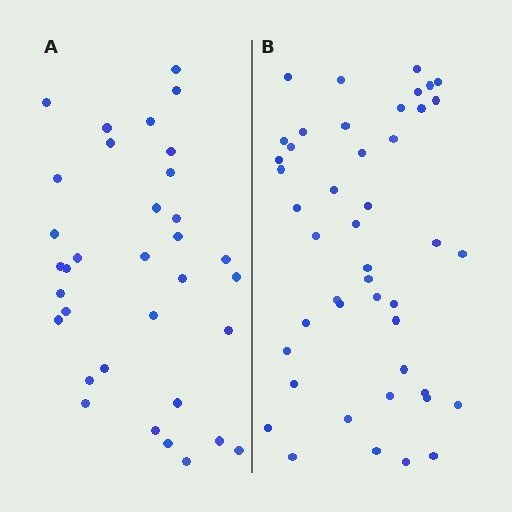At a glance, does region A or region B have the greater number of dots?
Region B (the right region) has more dots.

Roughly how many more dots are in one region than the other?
Region B has roughly 12 or so more dots than region A.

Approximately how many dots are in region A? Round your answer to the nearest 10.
About 30 dots. (The exact count is 34, which rounds to 30.)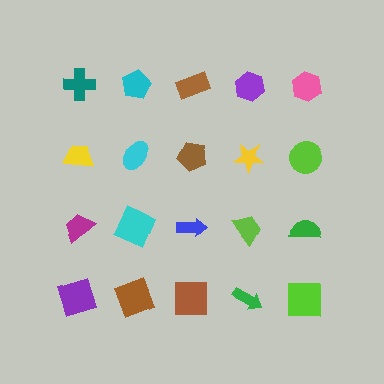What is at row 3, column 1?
A magenta trapezoid.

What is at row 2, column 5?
A lime circle.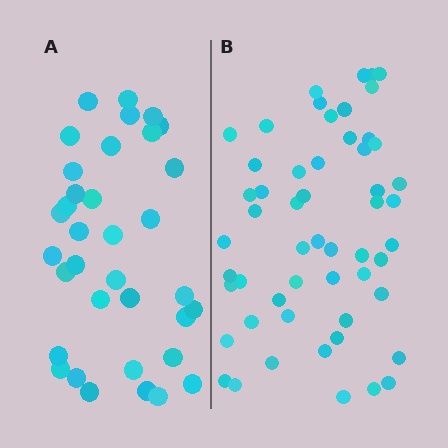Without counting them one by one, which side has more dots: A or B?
Region B (the right region) has more dots.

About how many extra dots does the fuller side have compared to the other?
Region B has approximately 20 more dots than region A.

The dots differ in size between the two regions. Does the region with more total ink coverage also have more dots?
No. Region A has more total ink coverage because its dots are larger, but region B actually contains more individual dots. Total area can be misleading — the number of items is what matters here.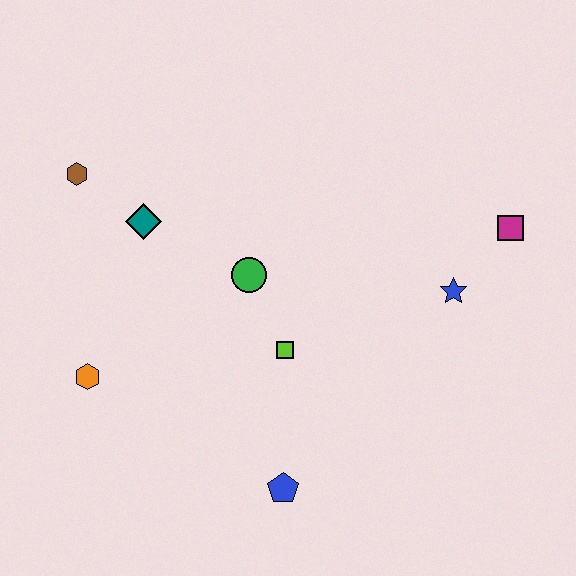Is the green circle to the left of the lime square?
Yes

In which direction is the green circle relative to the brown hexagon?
The green circle is to the right of the brown hexagon.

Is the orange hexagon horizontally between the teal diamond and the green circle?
No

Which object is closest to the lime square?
The green circle is closest to the lime square.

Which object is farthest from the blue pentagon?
The brown hexagon is farthest from the blue pentagon.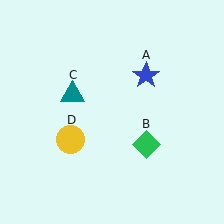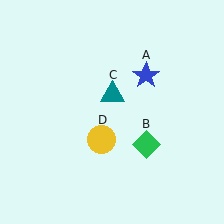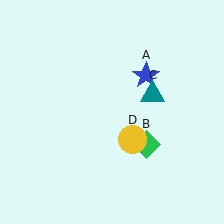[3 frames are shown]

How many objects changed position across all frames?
2 objects changed position: teal triangle (object C), yellow circle (object D).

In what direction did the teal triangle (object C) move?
The teal triangle (object C) moved right.